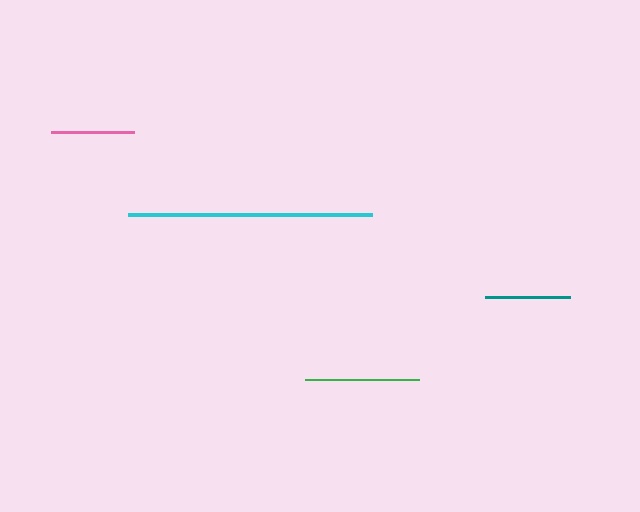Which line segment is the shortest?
The pink line is the shortest at approximately 82 pixels.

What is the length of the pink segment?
The pink segment is approximately 82 pixels long.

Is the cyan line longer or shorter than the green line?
The cyan line is longer than the green line.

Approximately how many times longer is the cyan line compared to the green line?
The cyan line is approximately 2.1 times the length of the green line.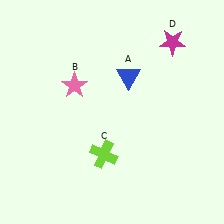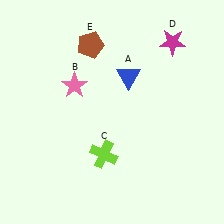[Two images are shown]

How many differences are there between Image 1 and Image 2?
There is 1 difference between the two images.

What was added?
A brown pentagon (E) was added in Image 2.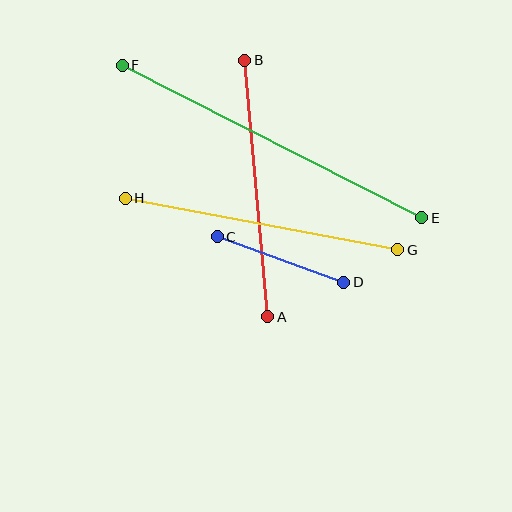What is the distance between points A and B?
The distance is approximately 258 pixels.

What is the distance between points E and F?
The distance is approximately 336 pixels.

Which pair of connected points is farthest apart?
Points E and F are farthest apart.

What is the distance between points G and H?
The distance is approximately 277 pixels.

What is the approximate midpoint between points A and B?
The midpoint is at approximately (256, 189) pixels.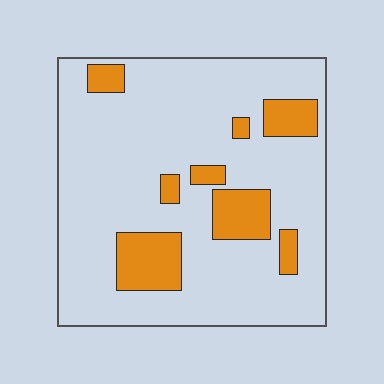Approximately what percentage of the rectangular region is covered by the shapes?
Approximately 15%.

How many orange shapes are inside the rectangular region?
8.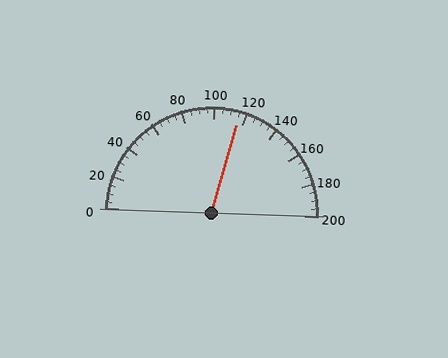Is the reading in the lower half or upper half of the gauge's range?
The reading is in the upper half of the range (0 to 200).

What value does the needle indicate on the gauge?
The needle indicates approximately 115.